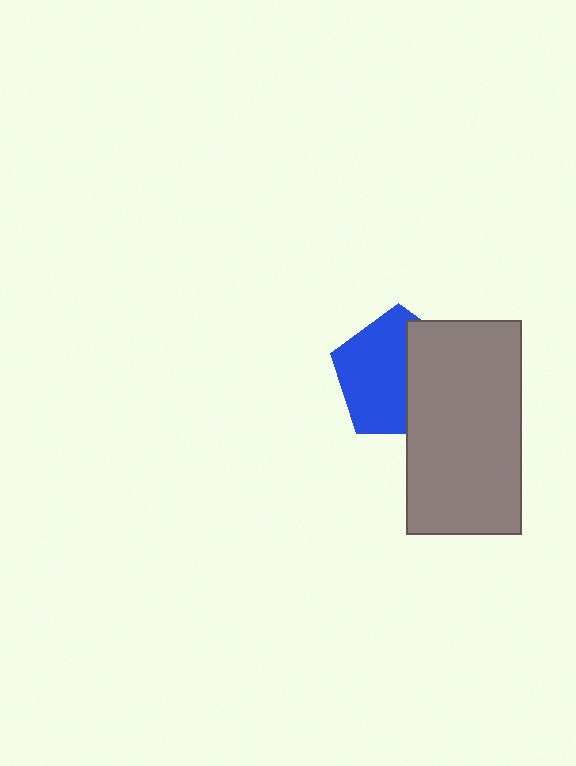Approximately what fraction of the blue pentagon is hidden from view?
Roughly 42% of the blue pentagon is hidden behind the gray rectangle.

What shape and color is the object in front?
The object in front is a gray rectangle.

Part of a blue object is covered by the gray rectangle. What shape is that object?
It is a pentagon.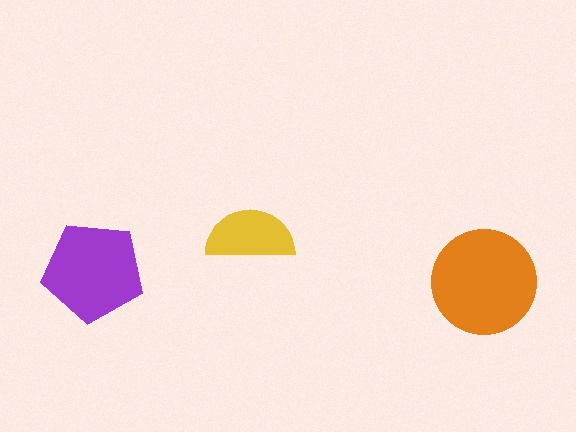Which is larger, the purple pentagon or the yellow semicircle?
The purple pentagon.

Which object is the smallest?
The yellow semicircle.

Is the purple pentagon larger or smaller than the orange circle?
Smaller.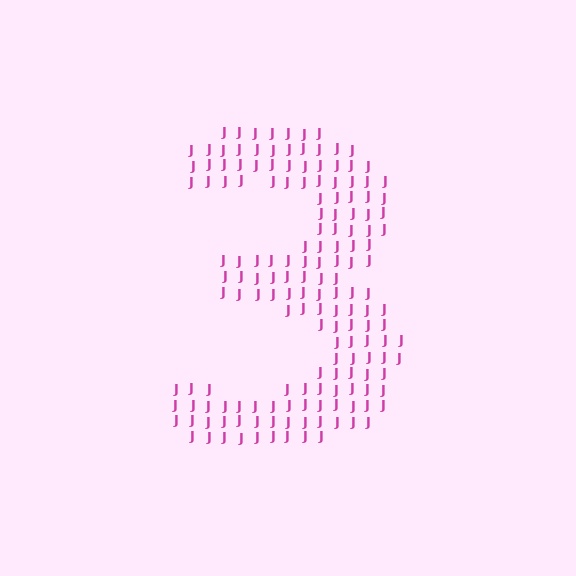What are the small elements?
The small elements are letter J's.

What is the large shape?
The large shape is the digit 3.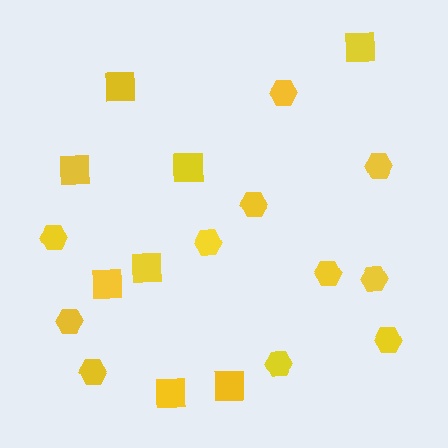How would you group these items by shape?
There are 2 groups: one group of squares (8) and one group of hexagons (11).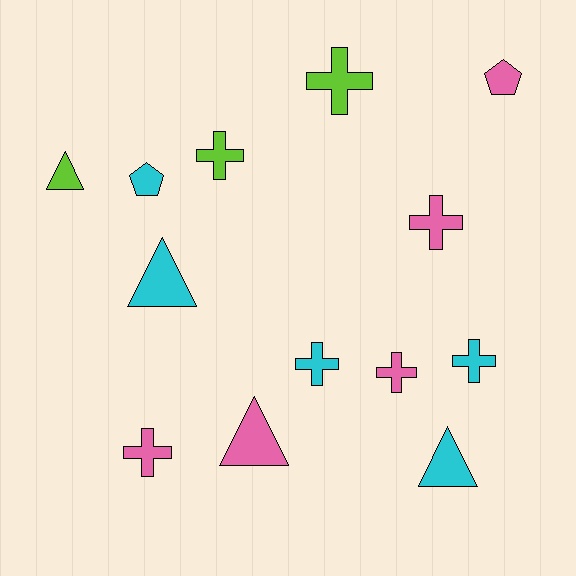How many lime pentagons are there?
There are no lime pentagons.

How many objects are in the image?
There are 13 objects.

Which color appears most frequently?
Pink, with 5 objects.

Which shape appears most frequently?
Cross, with 7 objects.